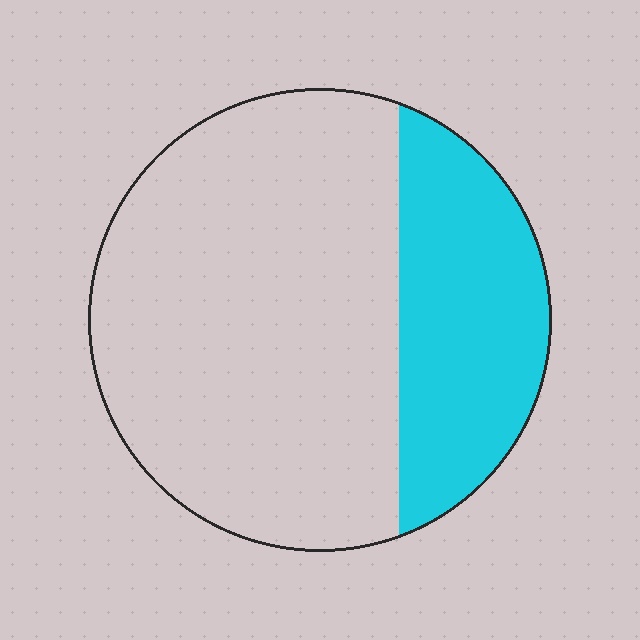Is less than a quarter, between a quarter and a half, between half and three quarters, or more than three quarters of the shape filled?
Between a quarter and a half.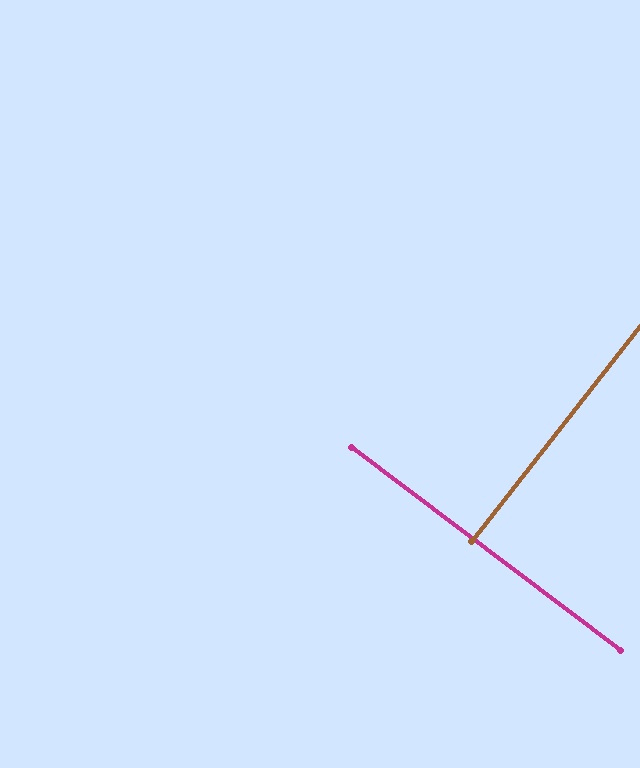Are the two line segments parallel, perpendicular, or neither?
Perpendicular — they meet at approximately 89°.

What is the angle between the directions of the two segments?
Approximately 89 degrees.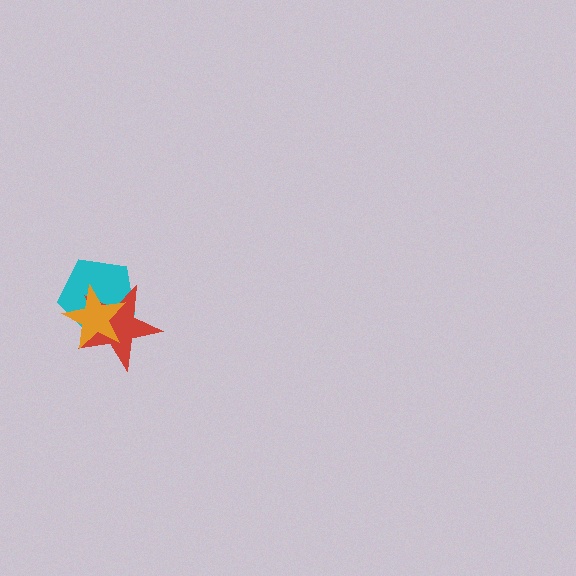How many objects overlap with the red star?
2 objects overlap with the red star.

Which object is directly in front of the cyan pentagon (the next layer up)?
The red star is directly in front of the cyan pentagon.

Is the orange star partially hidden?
No, no other shape covers it.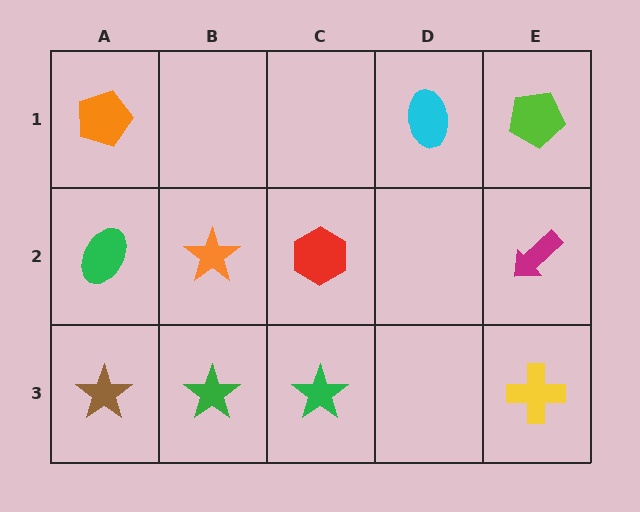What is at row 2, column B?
An orange star.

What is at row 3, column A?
A brown star.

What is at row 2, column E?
A magenta arrow.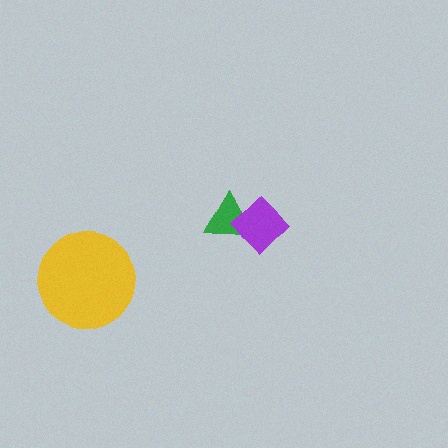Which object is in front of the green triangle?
The purple diamond is in front of the green triangle.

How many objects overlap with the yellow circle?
0 objects overlap with the yellow circle.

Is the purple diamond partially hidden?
No, no other shape covers it.